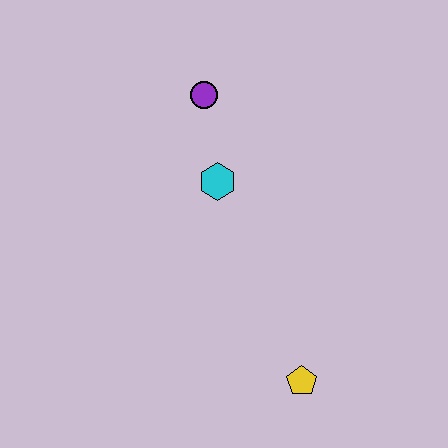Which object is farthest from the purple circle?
The yellow pentagon is farthest from the purple circle.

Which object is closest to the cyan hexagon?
The purple circle is closest to the cyan hexagon.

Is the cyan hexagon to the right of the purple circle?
Yes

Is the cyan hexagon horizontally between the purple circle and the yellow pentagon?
Yes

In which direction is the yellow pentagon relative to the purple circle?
The yellow pentagon is below the purple circle.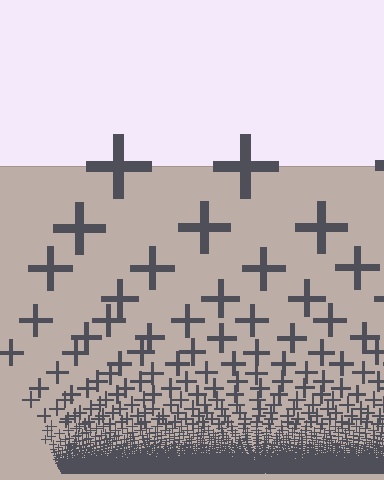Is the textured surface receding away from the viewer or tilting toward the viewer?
The surface appears to tilt toward the viewer. Texture elements get larger and sparser toward the top.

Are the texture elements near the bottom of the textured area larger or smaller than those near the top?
Smaller. The gradient is inverted — elements near the bottom are smaller and denser.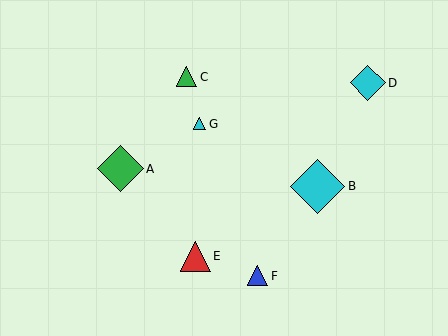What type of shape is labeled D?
Shape D is a cyan diamond.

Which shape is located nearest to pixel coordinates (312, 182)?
The cyan diamond (labeled B) at (318, 186) is nearest to that location.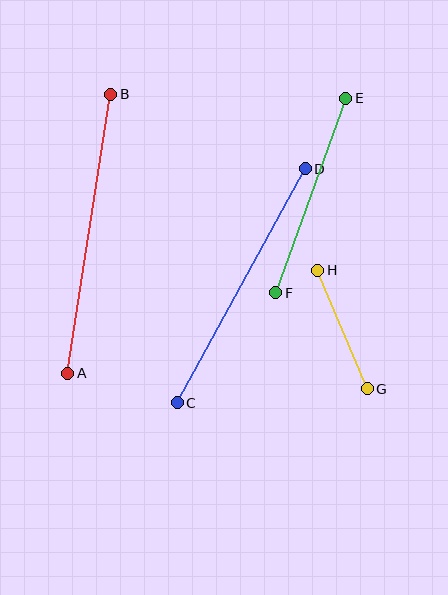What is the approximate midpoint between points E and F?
The midpoint is at approximately (311, 195) pixels.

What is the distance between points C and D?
The distance is approximately 267 pixels.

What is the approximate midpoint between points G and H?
The midpoint is at approximately (343, 330) pixels.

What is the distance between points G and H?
The distance is approximately 128 pixels.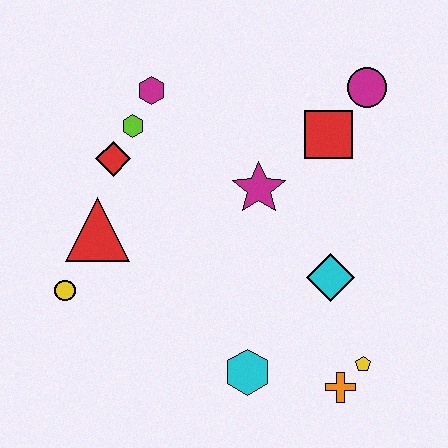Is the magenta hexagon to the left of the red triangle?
No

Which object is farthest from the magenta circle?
The yellow circle is farthest from the magenta circle.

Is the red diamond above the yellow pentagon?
Yes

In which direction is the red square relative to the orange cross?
The red square is above the orange cross.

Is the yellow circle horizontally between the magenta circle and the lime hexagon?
No